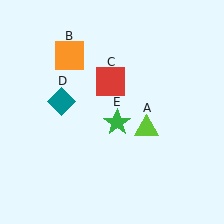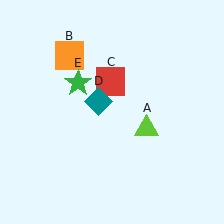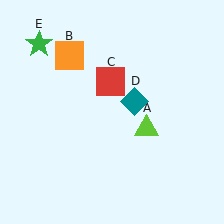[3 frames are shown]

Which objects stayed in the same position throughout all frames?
Lime triangle (object A) and orange square (object B) and red square (object C) remained stationary.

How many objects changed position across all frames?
2 objects changed position: teal diamond (object D), green star (object E).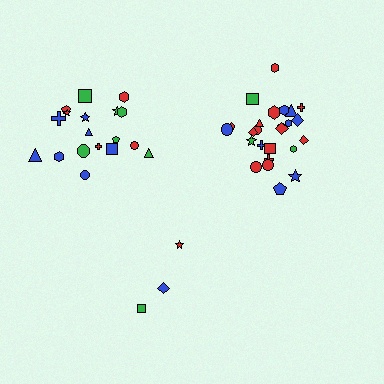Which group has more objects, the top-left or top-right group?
The top-right group.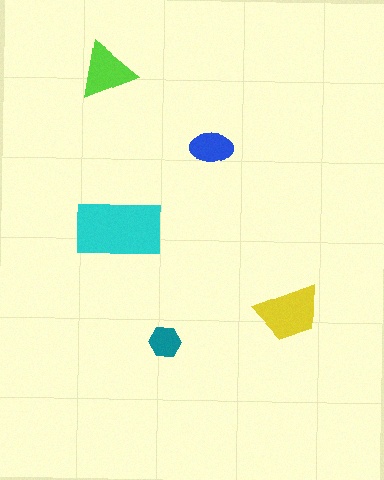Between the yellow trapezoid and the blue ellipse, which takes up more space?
The yellow trapezoid.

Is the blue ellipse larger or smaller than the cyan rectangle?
Smaller.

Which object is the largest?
The cyan rectangle.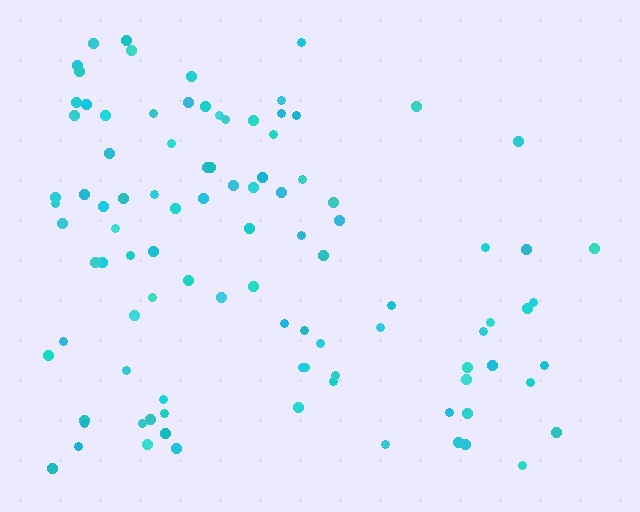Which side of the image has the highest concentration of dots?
The left.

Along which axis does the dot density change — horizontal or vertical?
Horizontal.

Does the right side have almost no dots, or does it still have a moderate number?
Still a moderate number, just noticeably fewer than the left.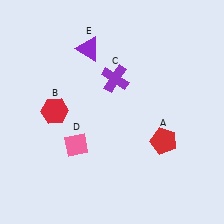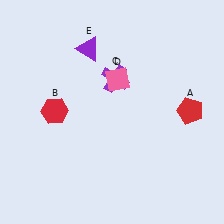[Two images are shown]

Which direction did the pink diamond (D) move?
The pink diamond (D) moved up.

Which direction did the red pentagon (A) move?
The red pentagon (A) moved up.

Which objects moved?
The objects that moved are: the red pentagon (A), the pink diamond (D).